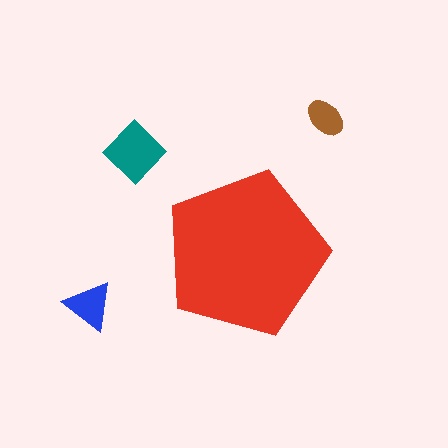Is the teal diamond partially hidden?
No, the teal diamond is fully visible.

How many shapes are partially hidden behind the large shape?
0 shapes are partially hidden.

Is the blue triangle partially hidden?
No, the blue triangle is fully visible.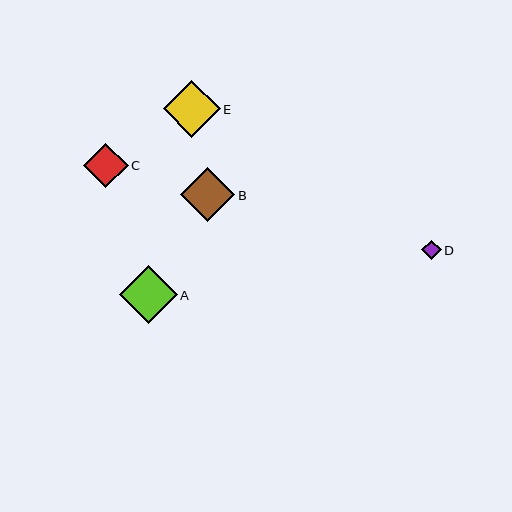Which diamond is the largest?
Diamond A is the largest with a size of approximately 58 pixels.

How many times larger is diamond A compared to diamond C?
Diamond A is approximately 1.3 times the size of diamond C.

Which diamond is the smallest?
Diamond D is the smallest with a size of approximately 20 pixels.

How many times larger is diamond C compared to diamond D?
Diamond C is approximately 2.3 times the size of diamond D.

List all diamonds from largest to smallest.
From largest to smallest: A, E, B, C, D.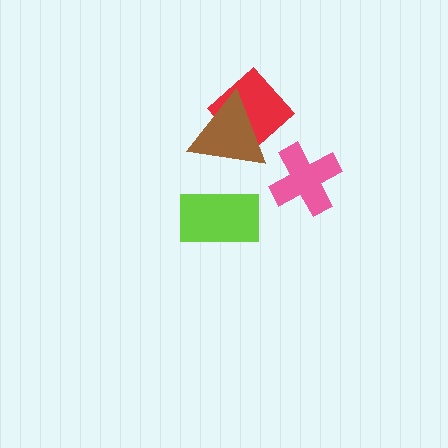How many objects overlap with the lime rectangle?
0 objects overlap with the lime rectangle.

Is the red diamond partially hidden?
Yes, it is partially covered by another shape.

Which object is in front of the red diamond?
The brown triangle is in front of the red diamond.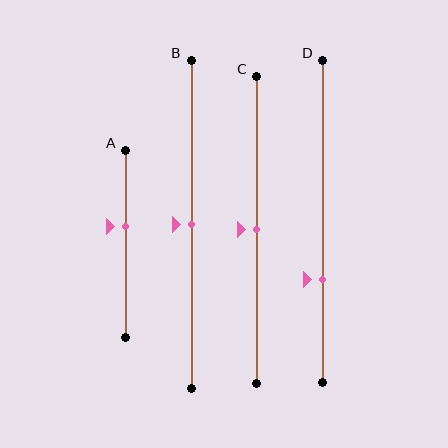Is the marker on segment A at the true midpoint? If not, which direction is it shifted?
No, the marker on segment A is shifted upward by about 9% of the segment length.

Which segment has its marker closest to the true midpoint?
Segment B has its marker closest to the true midpoint.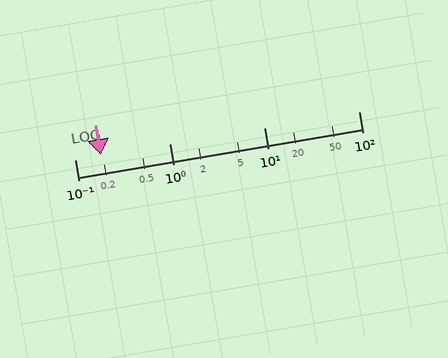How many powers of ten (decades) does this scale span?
The scale spans 3 decades, from 0.1 to 100.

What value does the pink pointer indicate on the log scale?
The pointer indicates approximately 0.19.